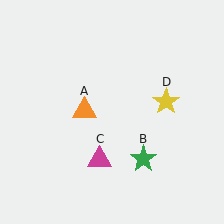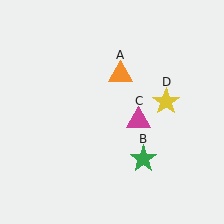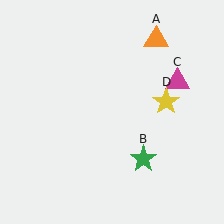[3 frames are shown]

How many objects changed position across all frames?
2 objects changed position: orange triangle (object A), magenta triangle (object C).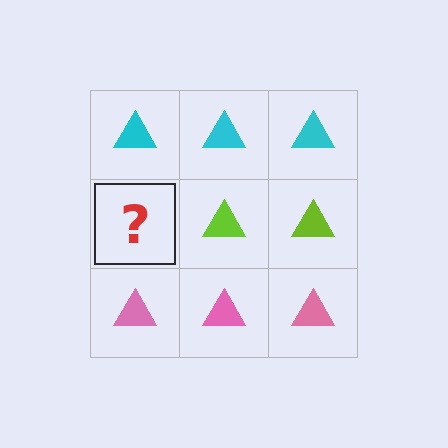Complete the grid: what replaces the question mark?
The question mark should be replaced with a lime triangle.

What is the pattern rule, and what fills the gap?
The rule is that each row has a consistent color. The gap should be filled with a lime triangle.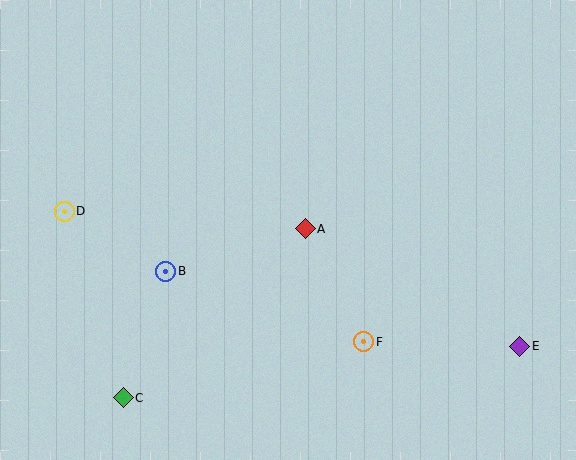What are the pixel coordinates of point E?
Point E is at (520, 346).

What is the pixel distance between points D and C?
The distance between D and C is 196 pixels.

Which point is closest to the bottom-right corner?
Point E is closest to the bottom-right corner.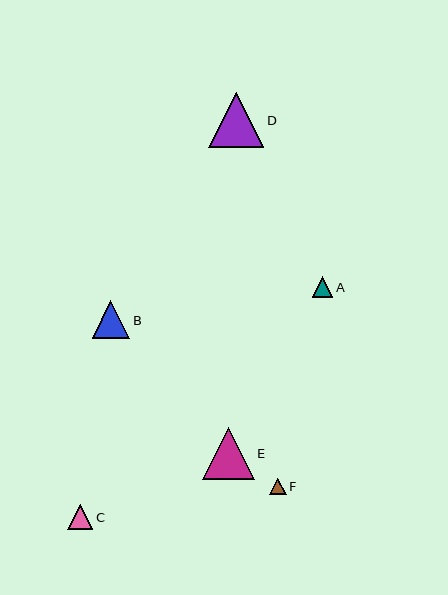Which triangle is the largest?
Triangle D is the largest with a size of approximately 55 pixels.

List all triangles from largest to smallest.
From largest to smallest: D, E, B, C, A, F.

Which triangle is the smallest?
Triangle F is the smallest with a size of approximately 17 pixels.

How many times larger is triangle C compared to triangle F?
Triangle C is approximately 1.5 times the size of triangle F.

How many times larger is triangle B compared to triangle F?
Triangle B is approximately 2.2 times the size of triangle F.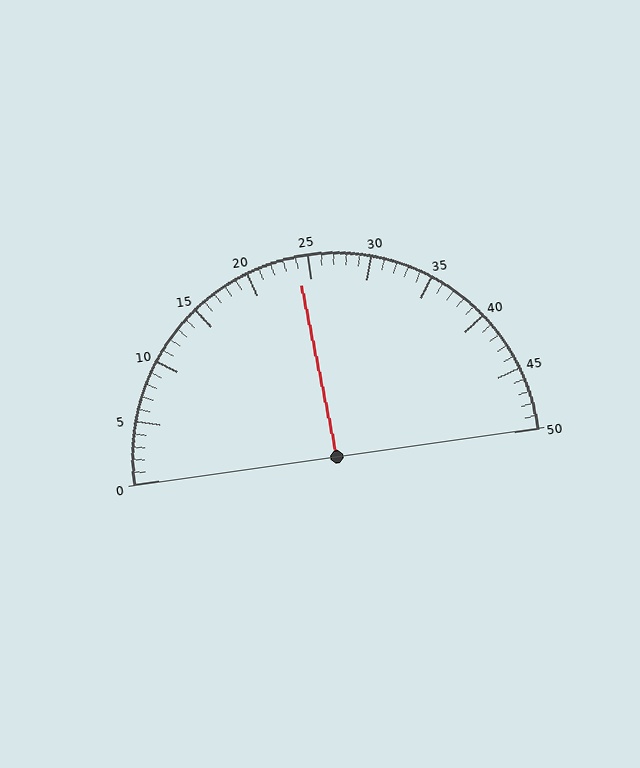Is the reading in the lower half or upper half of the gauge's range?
The reading is in the lower half of the range (0 to 50).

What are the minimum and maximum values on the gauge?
The gauge ranges from 0 to 50.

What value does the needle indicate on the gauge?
The needle indicates approximately 24.